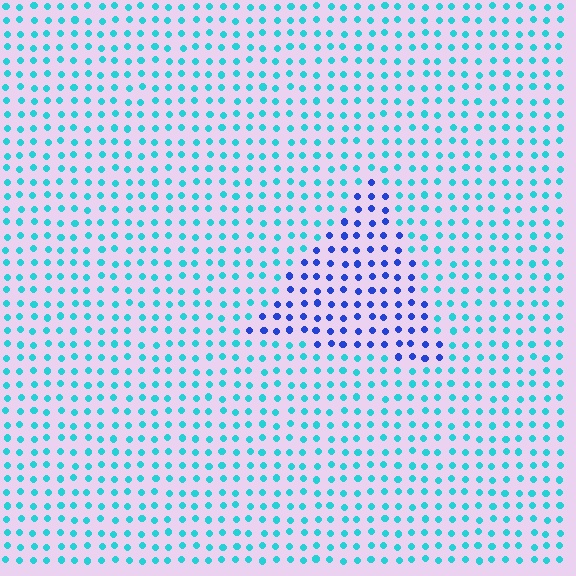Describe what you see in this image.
The image is filled with small cyan elements in a uniform arrangement. A triangle-shaped region is visible where the elements are tinted to a slightly different hue, forming a subtle color boundary.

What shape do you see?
I see a triangle.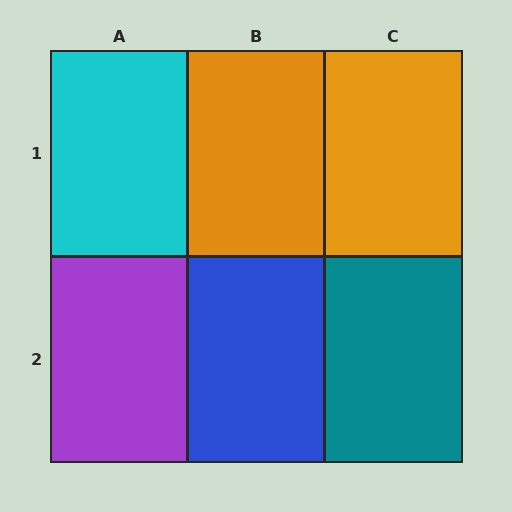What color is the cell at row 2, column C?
Teal.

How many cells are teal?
1 cell is teal.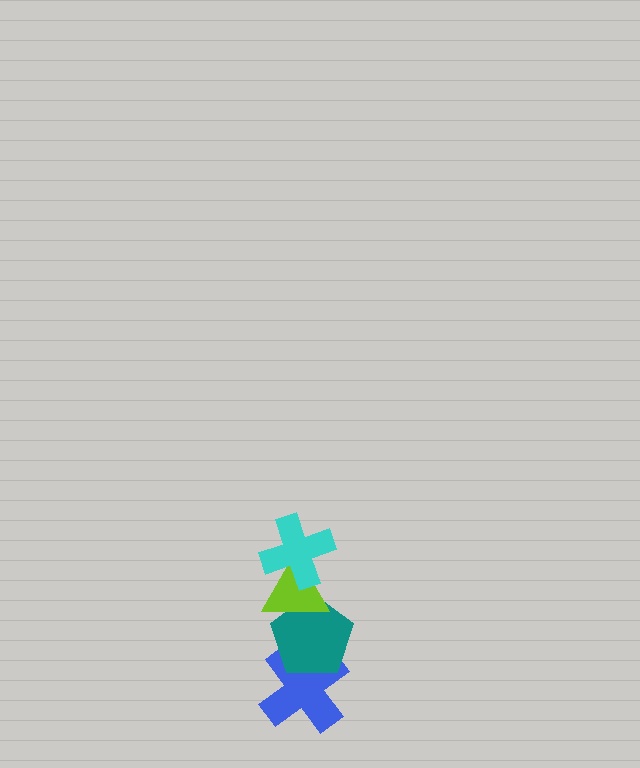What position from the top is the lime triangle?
The lime triangle is 2nd from the top.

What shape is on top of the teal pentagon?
The lime triangle is on top of the teal pentagon.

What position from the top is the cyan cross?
The cyan cross is 1st from the top.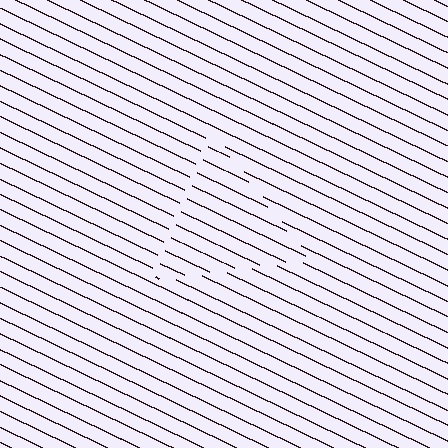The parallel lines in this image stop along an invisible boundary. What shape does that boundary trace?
An illusory triangle. The interior of the shape contains the same grating, shifted by half a period — the contour is defined by the phase discontinuity where line-ends from the inner and outer gratings abut.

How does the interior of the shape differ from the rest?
The interior of the shape contains the same grating, shifted by half a period — the contour is defined by the phase discontinuity where line-ends from the inner and outer gratings abut.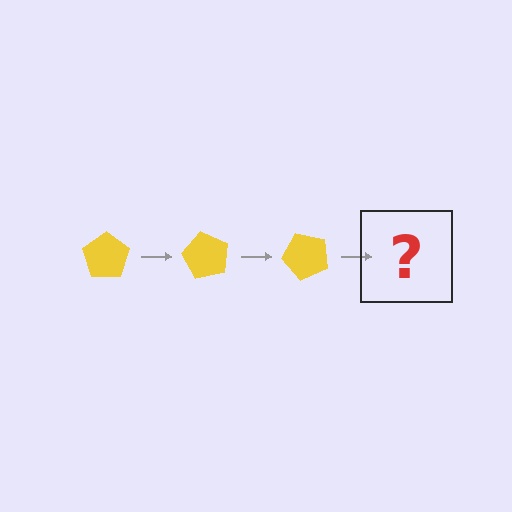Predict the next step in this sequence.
The next step is a yellow pentagon rotated 180 degrees.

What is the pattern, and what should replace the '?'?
The pattern is that the pentagon rotates 60 degrees each step. The '?' should be a yellow pentagon rotated 180 degrees.